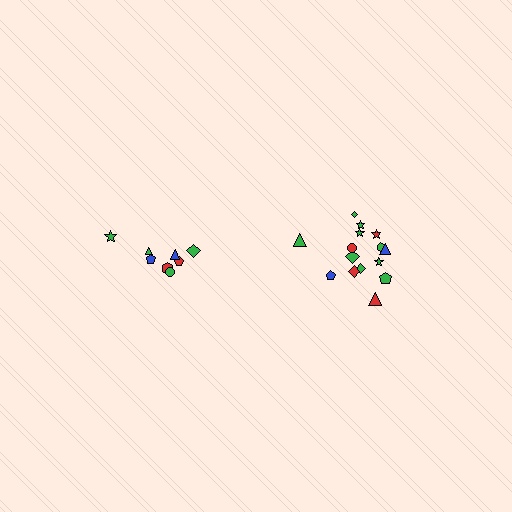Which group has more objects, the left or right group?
The right group.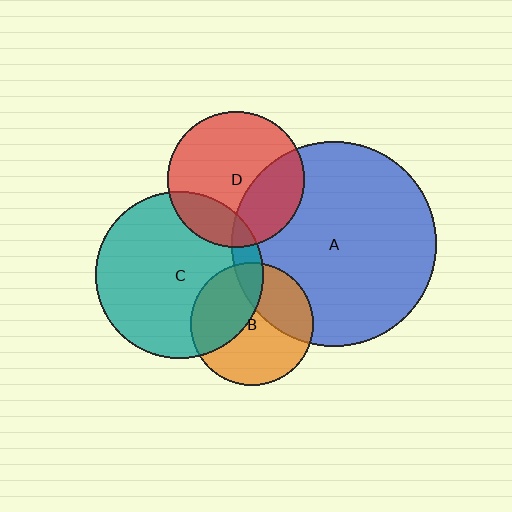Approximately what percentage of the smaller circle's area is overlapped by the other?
Approximately 20%.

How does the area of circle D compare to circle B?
Approximately 1.2 times.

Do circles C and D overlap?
Yes.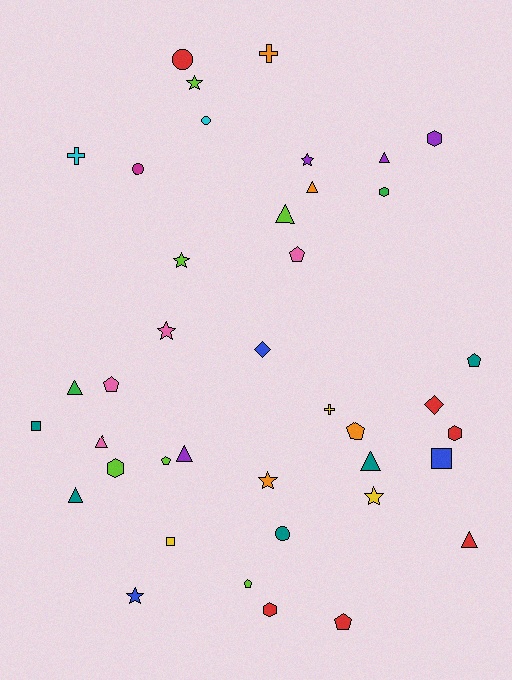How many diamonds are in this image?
There are 2 diamonds.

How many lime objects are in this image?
There are 6 lime objects.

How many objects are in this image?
There are 40 objects.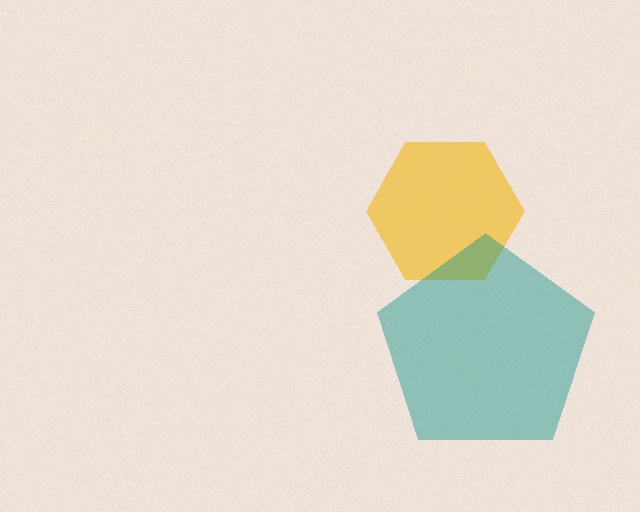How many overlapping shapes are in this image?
There are 2 overlapping shapes in the image.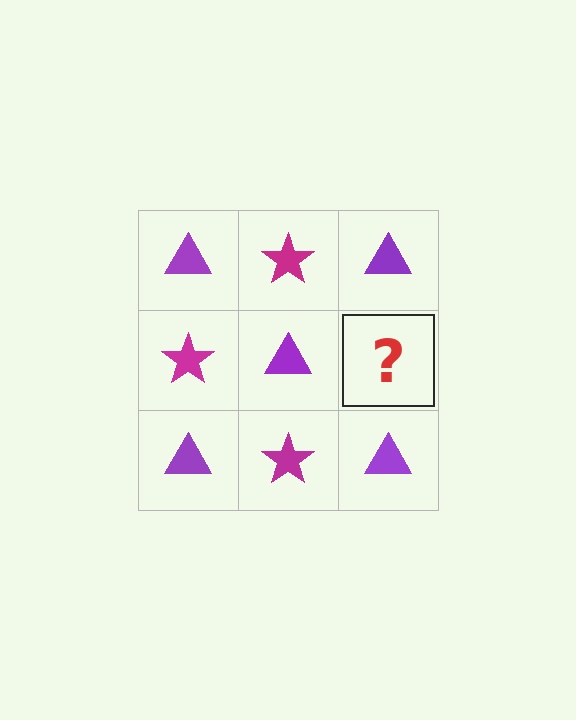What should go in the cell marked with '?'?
The missing cell should contain a magenta star.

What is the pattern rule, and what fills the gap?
The rule is that it alternates purple triangle and magenta star in a checkerboard pattern. The gap should be filled with a magenta star.